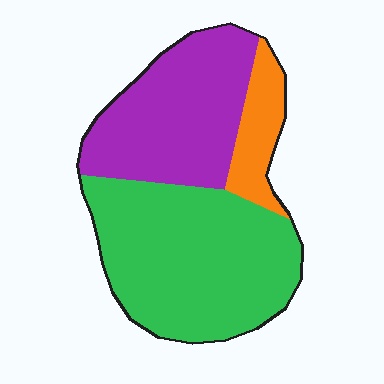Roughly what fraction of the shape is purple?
Purple takes up about three eighths (3/8) of the shape.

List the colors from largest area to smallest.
From largest to smallest: green, purple, orange.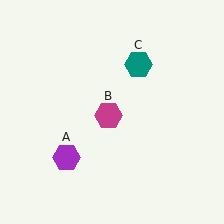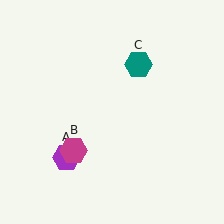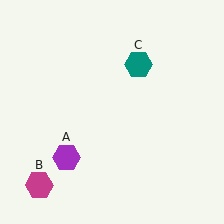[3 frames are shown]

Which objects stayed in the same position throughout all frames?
Purple hexagon (object A) and teal hexagon (object C) remained stationary.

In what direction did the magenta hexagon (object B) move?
The magenta hexagon (object B) moved down and to the left.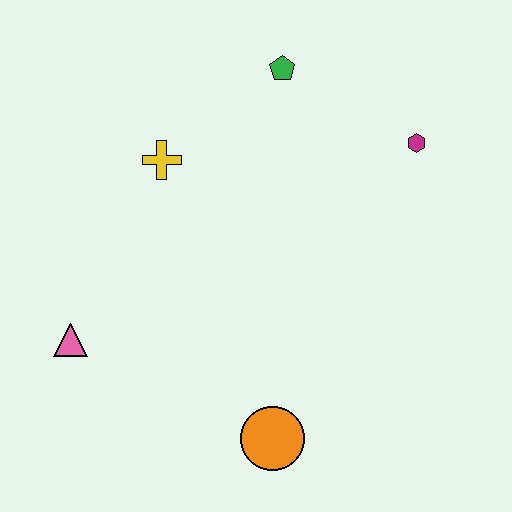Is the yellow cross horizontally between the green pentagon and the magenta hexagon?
No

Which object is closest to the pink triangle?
The yellow cross is closest to the pink triangle.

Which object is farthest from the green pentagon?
The orange circle is farthest from the green pentagon.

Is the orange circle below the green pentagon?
Yes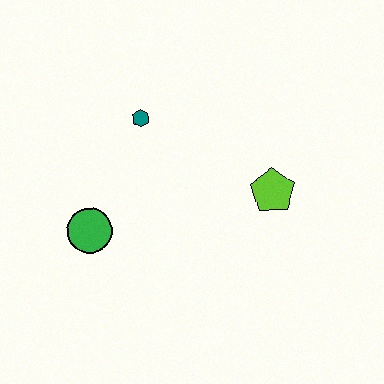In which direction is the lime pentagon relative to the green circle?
The lime pentagon is to the right of the green circle.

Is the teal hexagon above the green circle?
Yes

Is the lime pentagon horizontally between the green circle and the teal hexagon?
No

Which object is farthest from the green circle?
The lime pentagon is farthest from the green circle.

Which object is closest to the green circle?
The teal hexagon is closest to the green circle.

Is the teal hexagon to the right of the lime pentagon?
No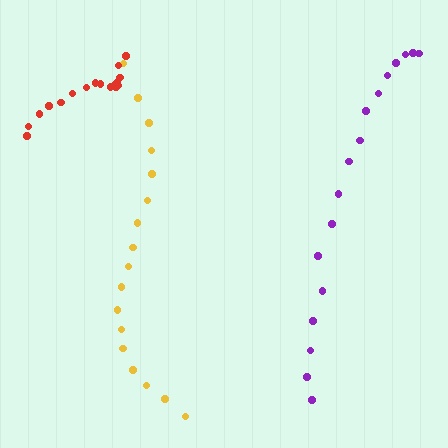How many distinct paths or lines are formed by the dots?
There are 3 distinct paths.